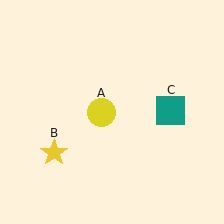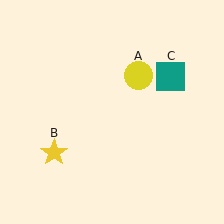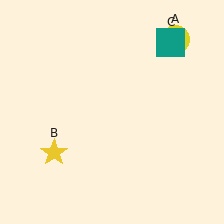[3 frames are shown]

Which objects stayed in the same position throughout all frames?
Yellow star (object B) remained stationary.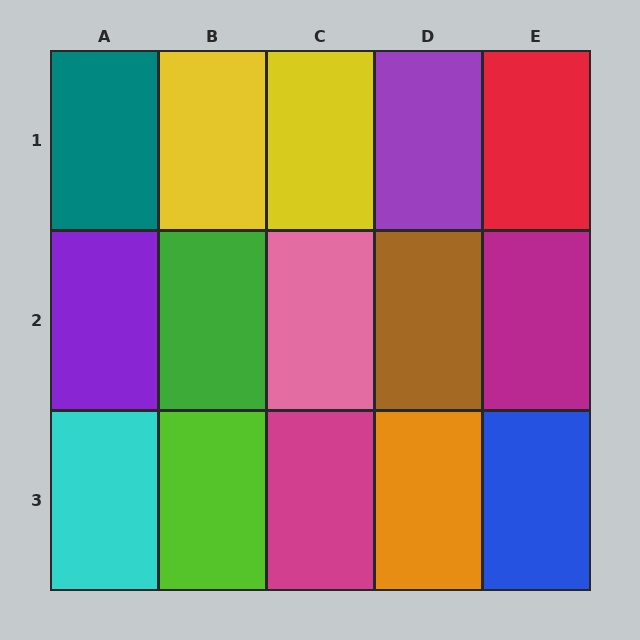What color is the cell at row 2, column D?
Brown.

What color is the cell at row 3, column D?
Orange.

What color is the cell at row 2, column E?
Magenta.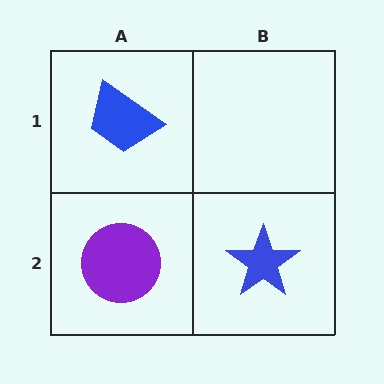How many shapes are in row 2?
2 shapes.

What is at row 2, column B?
A blue star.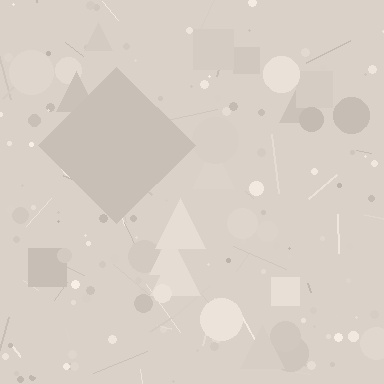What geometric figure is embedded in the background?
A diamond is embedded in the background.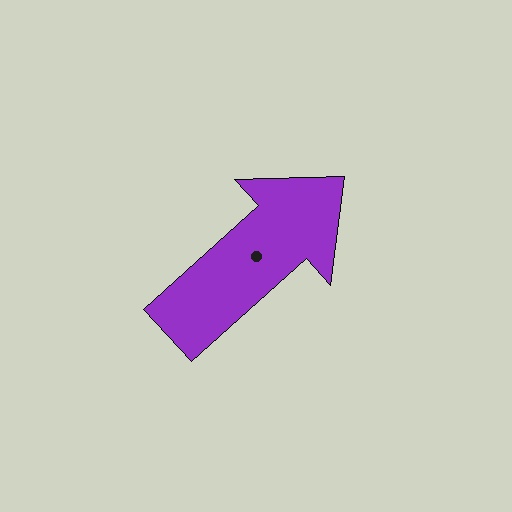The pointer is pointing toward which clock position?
Roughly 2 o'clock.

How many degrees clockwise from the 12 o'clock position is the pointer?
Approximately 48 degrees.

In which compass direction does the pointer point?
Northeast.